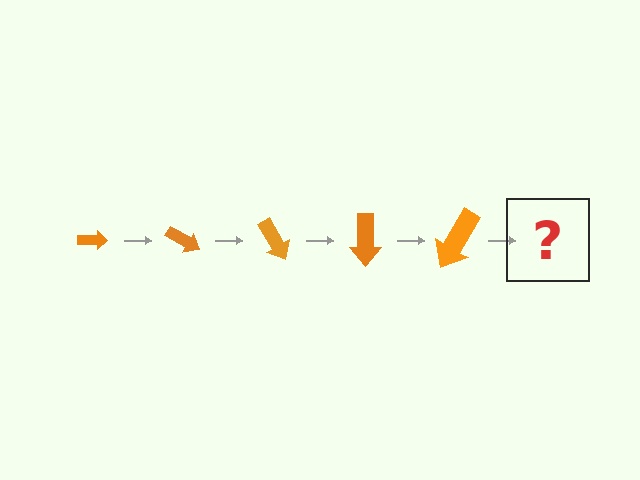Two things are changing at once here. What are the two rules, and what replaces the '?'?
The two rules are that the arrow grows larger each step and it rotates 30 degrees each step. The '?' should be an arrow, larger than the previous one and rotated 150 degrees from the start.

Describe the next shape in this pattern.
It should be an arrow, larger than the previous one and rotated 150 degrees from the start.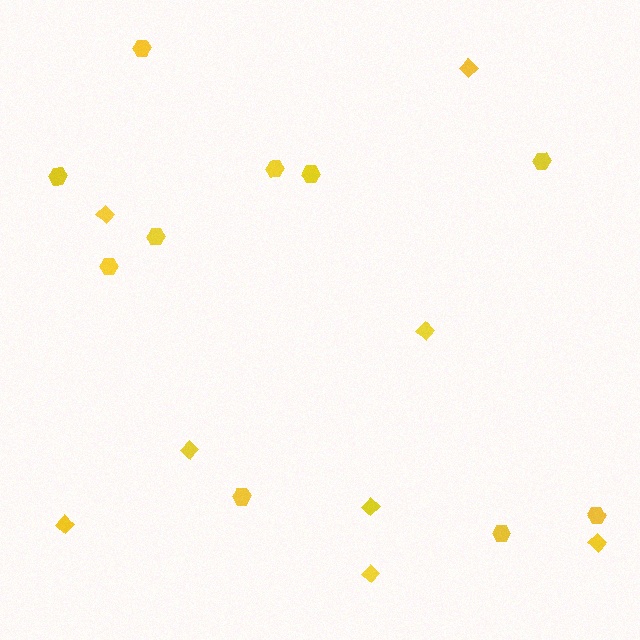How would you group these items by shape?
There are 2 groups: one group of diamonds (8) and one group of hexagons (10).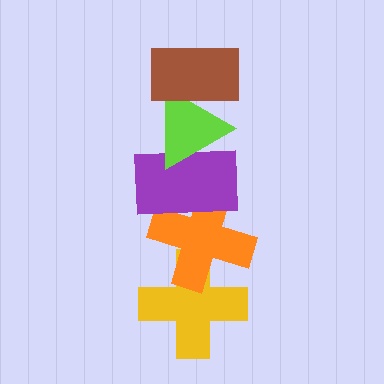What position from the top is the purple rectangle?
The purple rectangle is 3rd from the top.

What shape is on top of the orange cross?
The purple rectangle is on top of the orange cross.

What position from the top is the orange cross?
The orange cross is 4th from the top.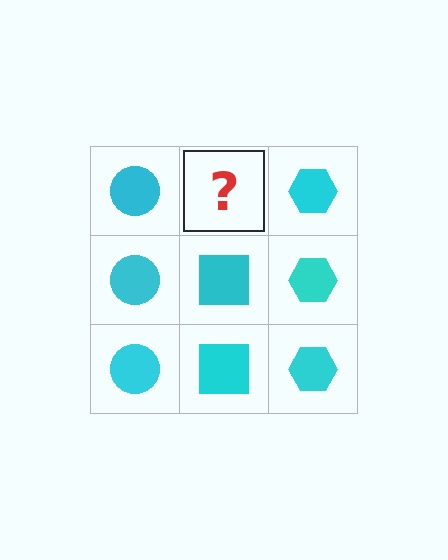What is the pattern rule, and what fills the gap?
The rule is that each column has a consistent shape. The gap should be filled with a cyan square.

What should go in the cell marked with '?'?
The missing cell should contain a cyan square.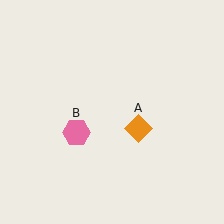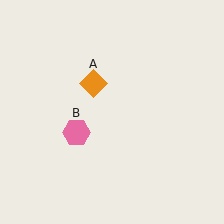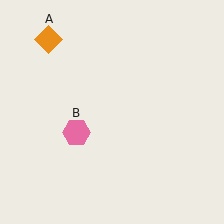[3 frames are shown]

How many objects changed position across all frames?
1 object changed position: orange diamond (object A).